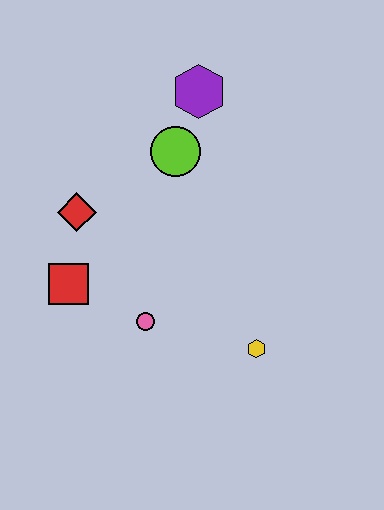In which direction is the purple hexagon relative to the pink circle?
The purple hexagon is above the pink circle.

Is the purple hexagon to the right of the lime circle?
Yes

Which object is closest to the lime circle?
The purple hexagon is closest to the lime circle.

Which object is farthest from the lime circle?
The yellow hexagon is farthest from the lime circle.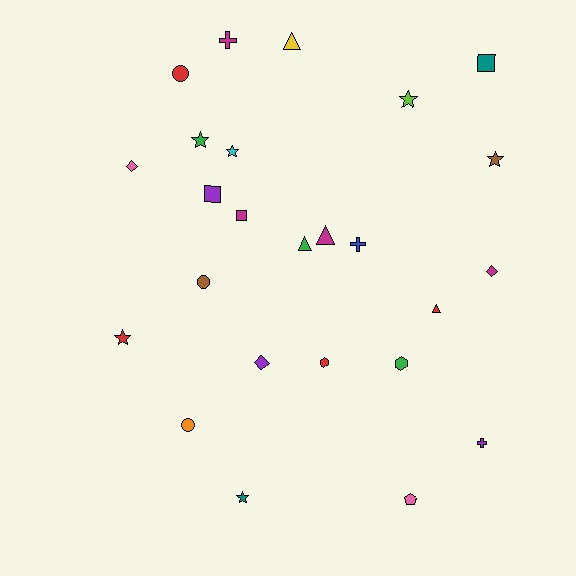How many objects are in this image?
There are 25 objects.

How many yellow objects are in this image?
There is 1 yellow object.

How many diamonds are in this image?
There are 3 diamonds.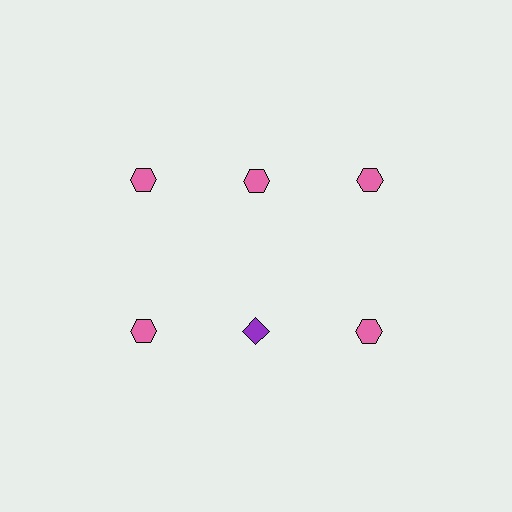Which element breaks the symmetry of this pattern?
The purple diamond in the second row, second from left column breaks the symmetry. All other shapes are pink hexagons.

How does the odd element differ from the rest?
It differs in both color (purple instead of pink) and shape (diamond instead of hexagon).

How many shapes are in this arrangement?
There are 6 shapes arranged in a grid pattern.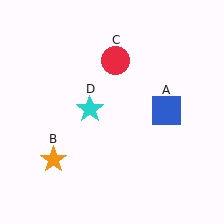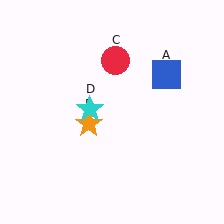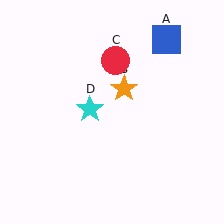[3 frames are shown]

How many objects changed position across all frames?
2 objects changed position: blue square (object A), orange star (object B).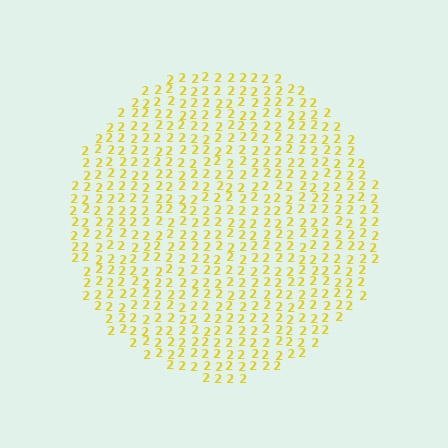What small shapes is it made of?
It is made of small digit 2's.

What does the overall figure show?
The overall figure shows a circle.